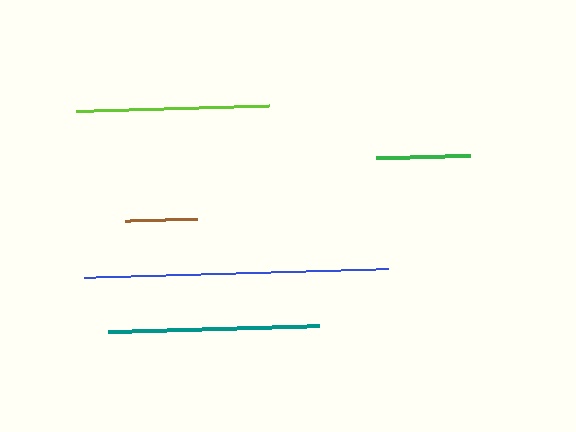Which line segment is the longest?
The blue line is the longest at approximately 304 pixels.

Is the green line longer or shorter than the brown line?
The green line is longer than the brown line.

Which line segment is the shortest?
The brown line is the shortest at approximately 72 pixels.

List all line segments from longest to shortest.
From longest to shortest: blue, teal, lime, green, brown.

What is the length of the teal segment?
The teal segment is approximately 211 pixels long.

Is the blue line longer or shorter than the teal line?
The blue line is longer than the teal line.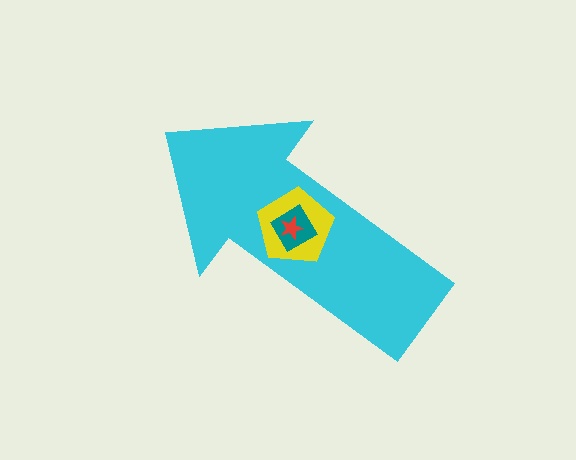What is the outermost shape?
The cyan arrow.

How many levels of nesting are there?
4.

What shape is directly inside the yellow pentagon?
The teal diamond.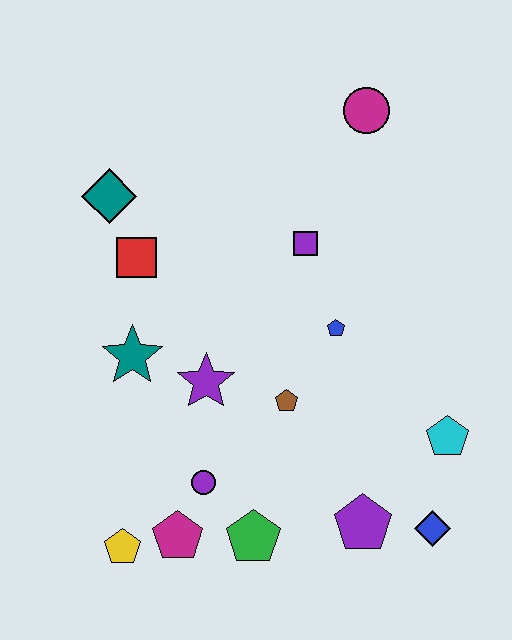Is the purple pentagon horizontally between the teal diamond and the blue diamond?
Yes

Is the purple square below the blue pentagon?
No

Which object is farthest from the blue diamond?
The teal diamond is farthest from the blue diamond.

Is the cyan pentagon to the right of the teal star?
Yes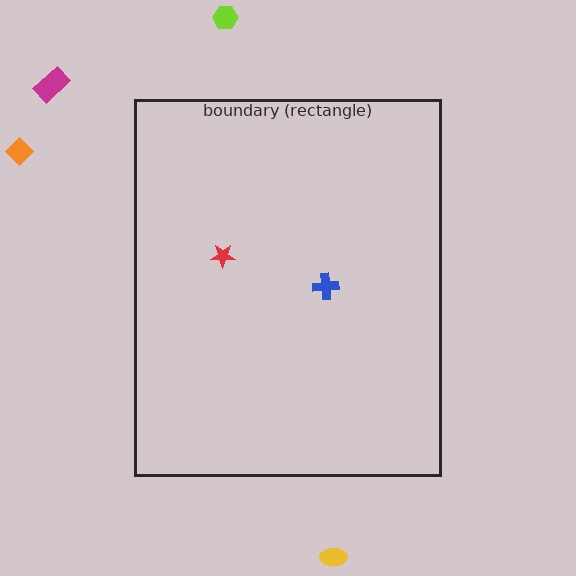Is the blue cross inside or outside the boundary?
Inside.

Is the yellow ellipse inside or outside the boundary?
Outside.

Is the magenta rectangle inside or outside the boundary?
Outside.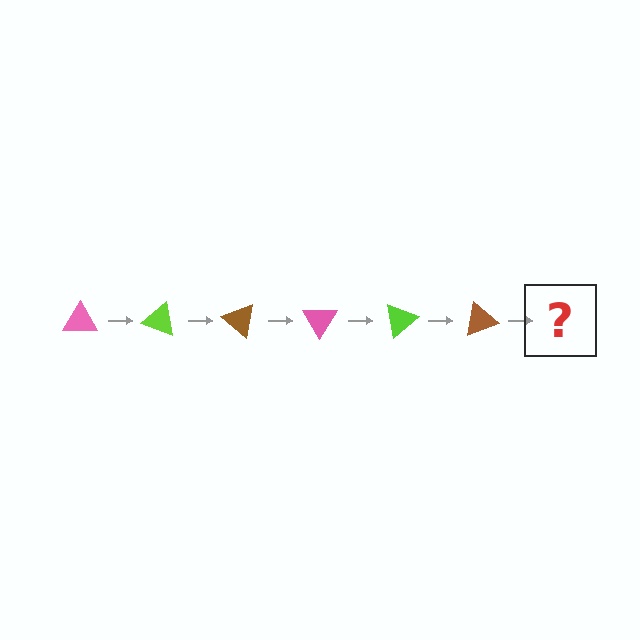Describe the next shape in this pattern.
It should be a pink triangle, rotated 120 degrees from the start.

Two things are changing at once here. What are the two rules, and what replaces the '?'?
The two rules are that it rotates 20 degrees each step and the color cycles through pink, lime, and brown. The '?' should be a pink triangle, rotated 120 degrees from the start.